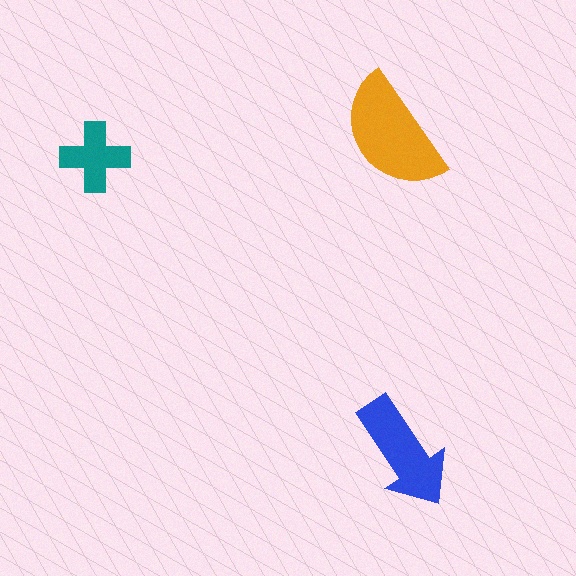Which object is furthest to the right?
The blue arrow is rightmost.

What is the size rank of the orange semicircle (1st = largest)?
1st.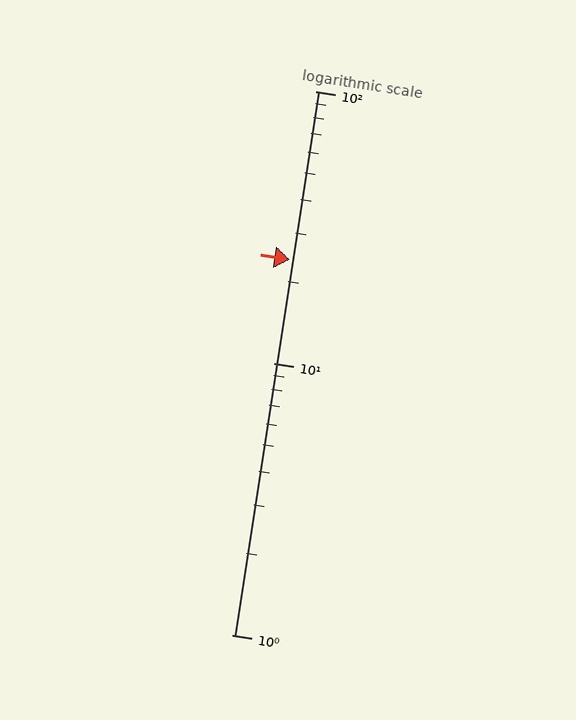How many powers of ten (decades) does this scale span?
The scale spans 2 decades, from 1 to 100.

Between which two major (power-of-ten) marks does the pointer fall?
The pointer is between 10 and 100.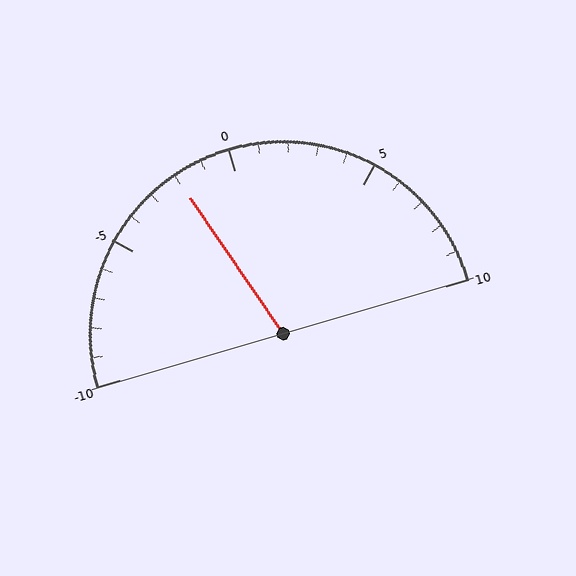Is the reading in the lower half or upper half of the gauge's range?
The reading is in the lower half of the range (-10 to 10).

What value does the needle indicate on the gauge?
The needle indicates approximately -2.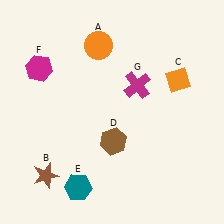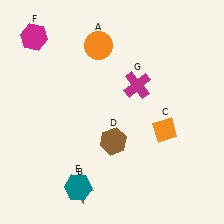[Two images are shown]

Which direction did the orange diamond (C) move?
The orange diamond (C) moved down.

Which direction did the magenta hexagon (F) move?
The magenta hexagon (F) moved up.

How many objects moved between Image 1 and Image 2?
3 objects moved between the two images.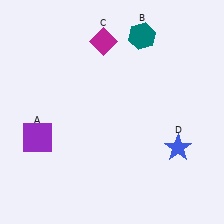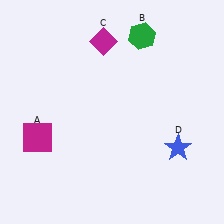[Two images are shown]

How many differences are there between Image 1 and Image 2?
There are 2 differences between the two images.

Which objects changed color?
A changed from purple to magenta. B changed from teal to green.